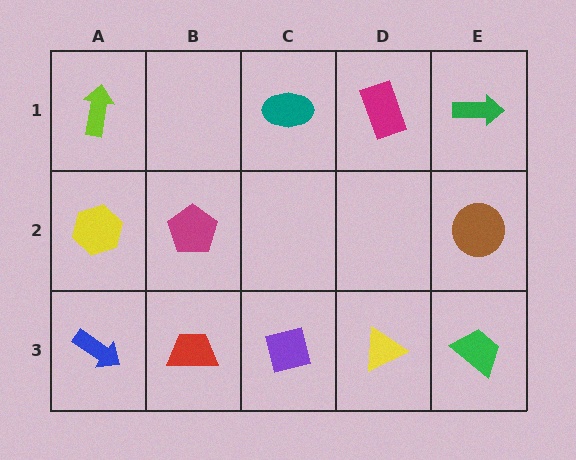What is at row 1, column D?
A magenta rectangle.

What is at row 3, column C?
A purple square.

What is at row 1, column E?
A green arrow.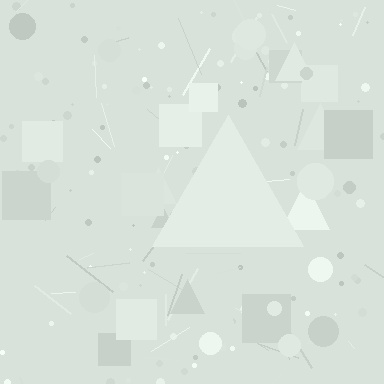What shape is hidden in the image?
A triangle is hidden in the image.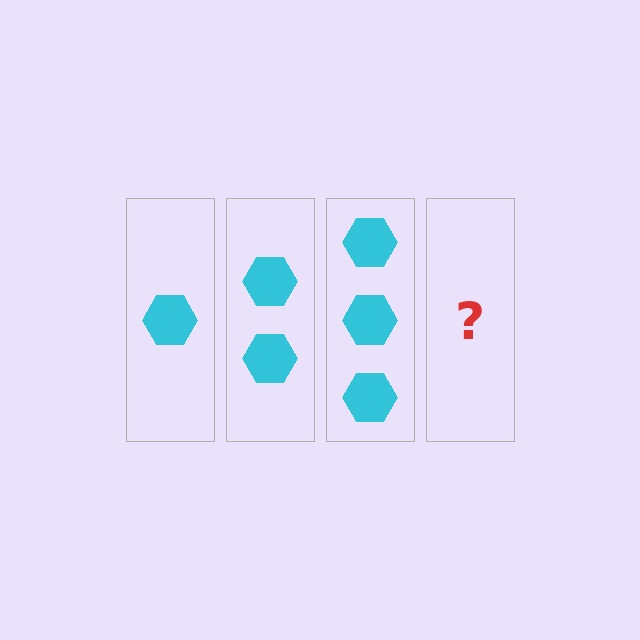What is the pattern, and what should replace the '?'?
The pattern is that each step adds one more hexagon. The '?' should be 4 hexagons.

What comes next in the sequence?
The next element should be 4 hexagons.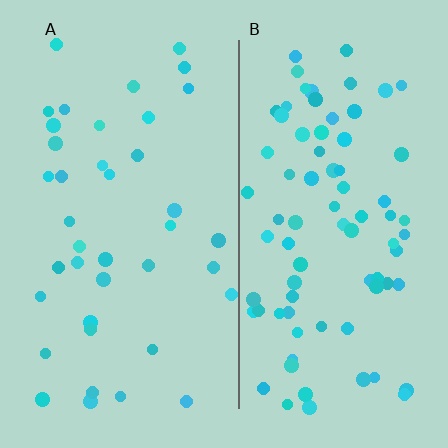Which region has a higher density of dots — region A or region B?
B (the right).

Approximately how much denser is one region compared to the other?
Approximately 2.0× — region B over region A.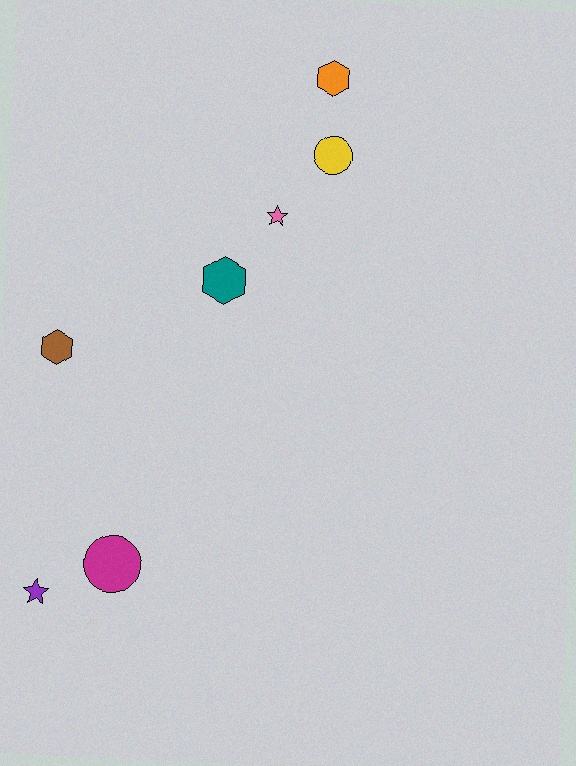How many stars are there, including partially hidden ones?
There are 2 stars.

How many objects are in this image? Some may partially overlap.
There are 7 objects.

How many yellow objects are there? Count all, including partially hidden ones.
There is 1 yellow object.